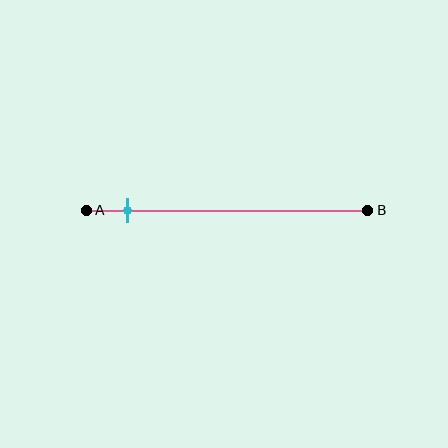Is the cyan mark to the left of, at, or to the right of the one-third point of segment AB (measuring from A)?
The cyan mark is to the left of the one-third point of segment AB.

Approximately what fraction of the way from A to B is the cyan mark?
The cyan mark is approximately 15% of the way from A to B.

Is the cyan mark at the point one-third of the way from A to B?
No, the mark is at about 15% from A, not at the 33% one-third point.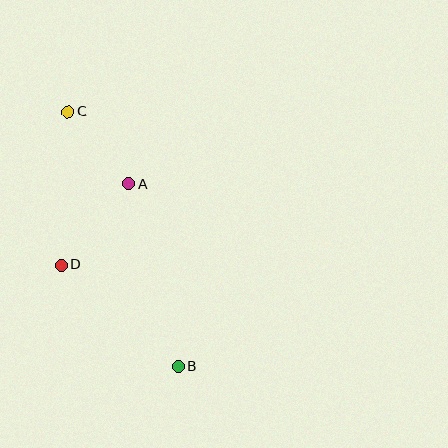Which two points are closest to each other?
Points A and C are closest to each other.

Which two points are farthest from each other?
Points B and C are farthest from each other.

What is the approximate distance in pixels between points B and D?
The distance between B and D is approximately 155 pixels.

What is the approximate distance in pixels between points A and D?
The distance between A and D is approximately 106 pixels.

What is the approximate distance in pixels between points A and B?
The distance between A and B is approximately 189 pixels.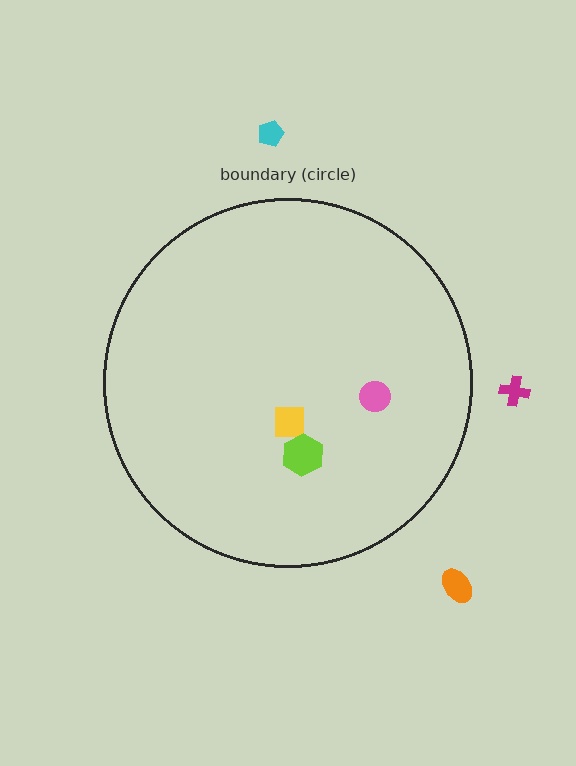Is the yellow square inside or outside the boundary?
Inside.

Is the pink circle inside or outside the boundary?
Inside.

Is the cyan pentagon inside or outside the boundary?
Outside.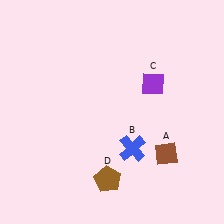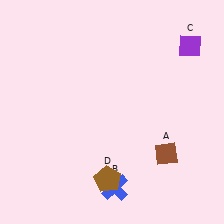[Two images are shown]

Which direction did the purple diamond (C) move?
The purple diamond (C) moved up.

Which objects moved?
The objects that moved are: the blue cross (B), the purple diamond (C).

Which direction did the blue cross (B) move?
The blue cross (B) moved down.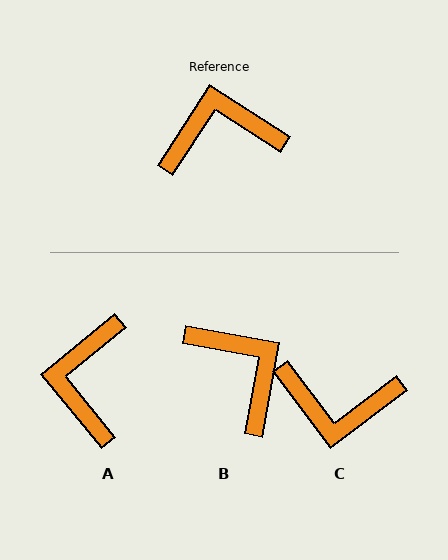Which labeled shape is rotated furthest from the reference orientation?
C, about 160 degrees away.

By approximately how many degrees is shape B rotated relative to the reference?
Approximately 68 degrees clockwise.